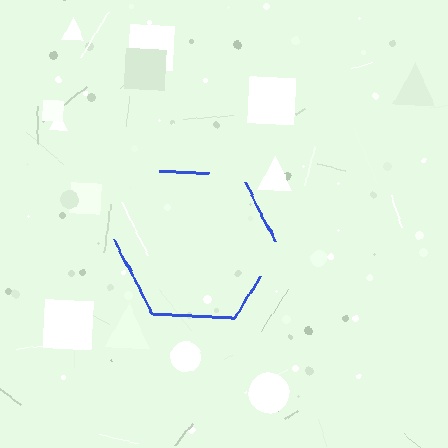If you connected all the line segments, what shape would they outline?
They would outline a hexagon.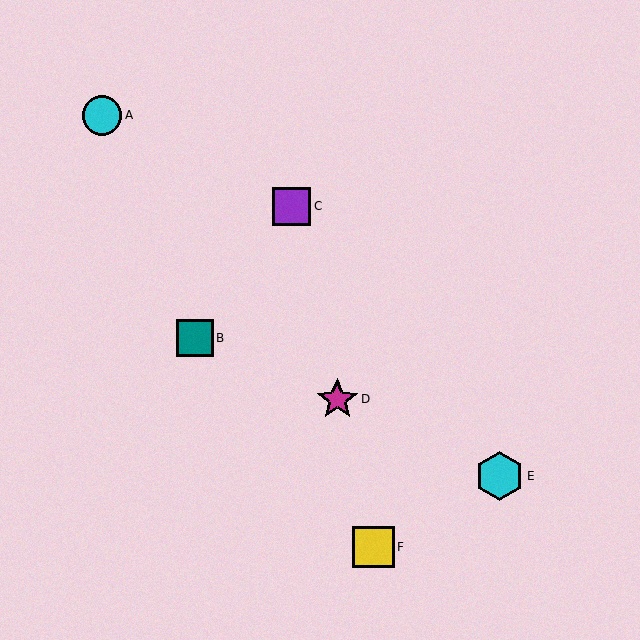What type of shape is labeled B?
Shape B is a teal square.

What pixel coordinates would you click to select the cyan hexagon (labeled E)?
Click at (499, 476) to select the cyan hexagon E.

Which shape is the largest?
The cyan hexagon (labeled E) is the largest.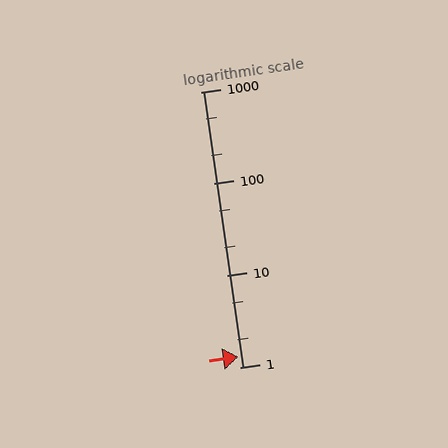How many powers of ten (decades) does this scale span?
The scale spans 3 decades, from 1 to 1000.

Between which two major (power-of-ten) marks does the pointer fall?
The pointer is between 1 and 10.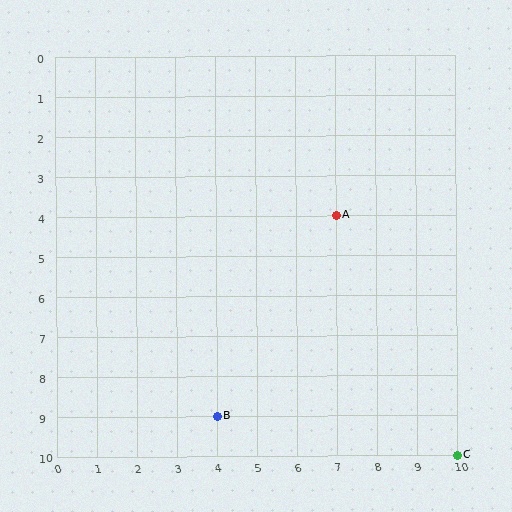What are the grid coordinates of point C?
Point C is at grid coordinates (10, 10).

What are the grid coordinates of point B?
Point B is at grid coordinates (4, 9).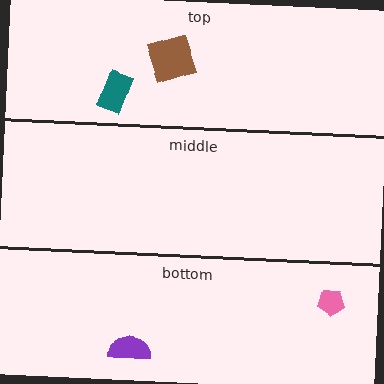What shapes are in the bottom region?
The purple semicircle, the pink pentagon.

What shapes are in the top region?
The teal rectangle, the brown square.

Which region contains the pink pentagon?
The bottom region.